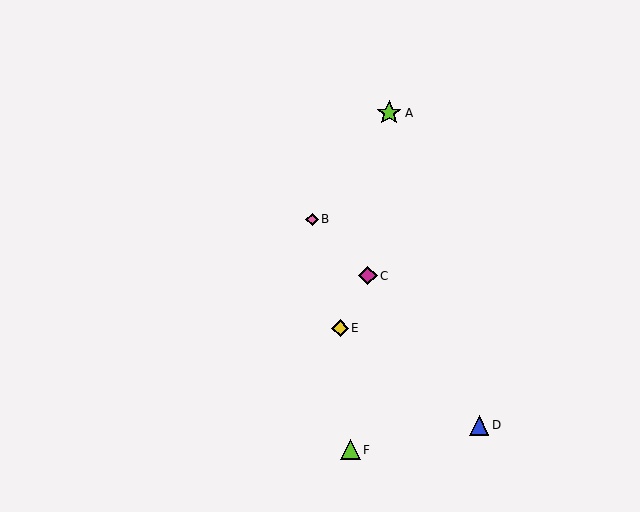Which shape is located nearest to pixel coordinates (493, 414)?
The blue triangle (labeled D) at (479, 425) is nearest to that location.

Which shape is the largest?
The lime star (labeled A) is the largest.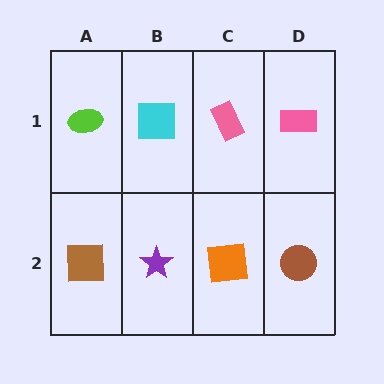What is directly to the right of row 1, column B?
A pink rectangle.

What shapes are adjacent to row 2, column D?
A pink rectangle (row 1, column D), an orange square (row 2, column C).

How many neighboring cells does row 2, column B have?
3.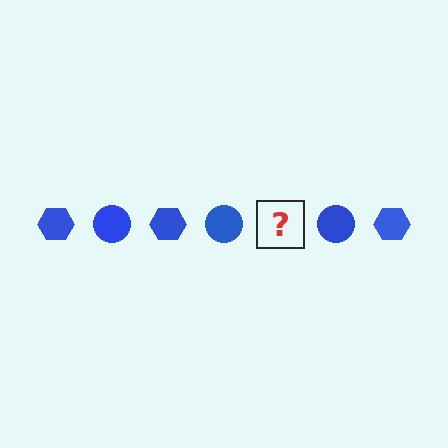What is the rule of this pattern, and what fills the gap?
The rule is that the pattern cycles through hexagon, circle shapes in blue. The gap should be filled with a blue hexagon.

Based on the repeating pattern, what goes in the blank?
The blank should be a blue hexagon.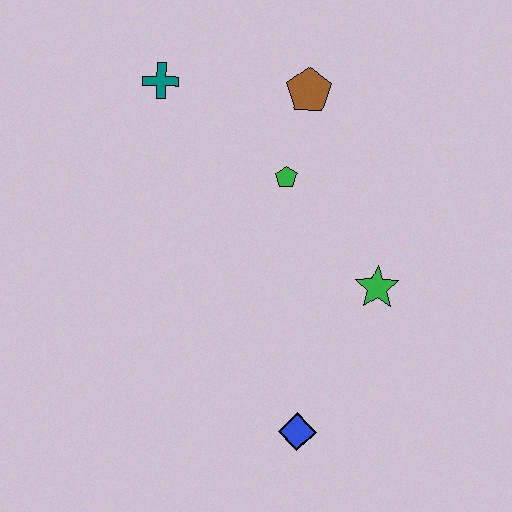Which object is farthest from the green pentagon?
The blue diamond is farthest from the green pentagon.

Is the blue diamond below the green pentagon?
Yes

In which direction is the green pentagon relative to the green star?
The green pentagon is above the green star.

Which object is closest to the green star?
The green pentagon is closest to the green star.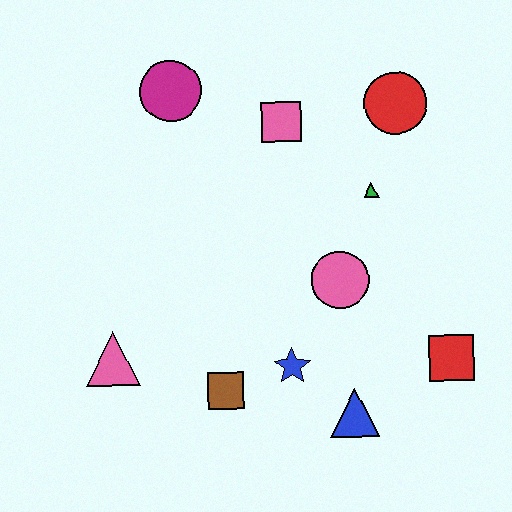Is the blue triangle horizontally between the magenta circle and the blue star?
No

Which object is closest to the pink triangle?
The brown square is closest to the pink triangle.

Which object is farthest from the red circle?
The pink triangle is farthest from the red circle.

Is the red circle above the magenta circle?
No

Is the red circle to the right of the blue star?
Yes